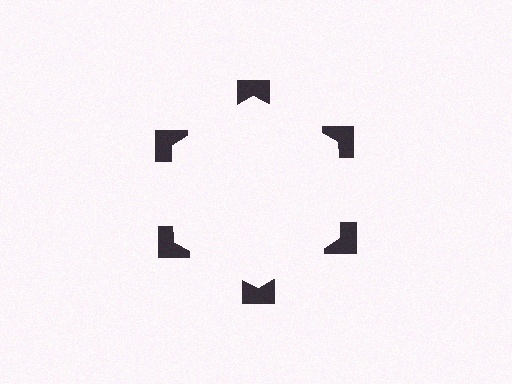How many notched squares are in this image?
There are 6 — one at each vertex of the illusory hexagon.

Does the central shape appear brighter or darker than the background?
It typically appears slightly brighter than the background, even though no actual brightness change is drawn.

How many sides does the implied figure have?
6 sides.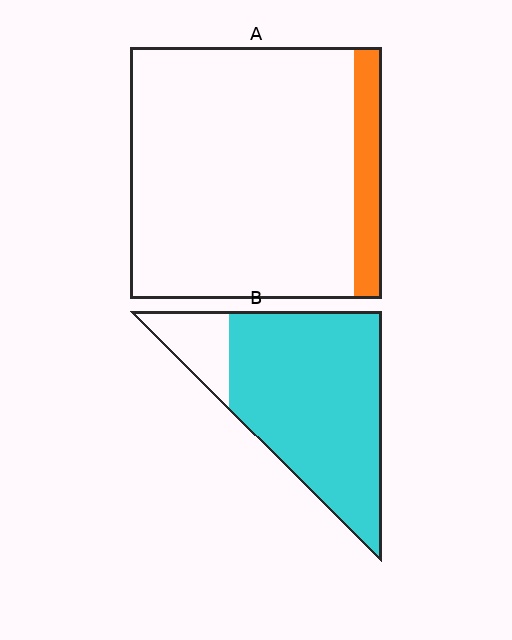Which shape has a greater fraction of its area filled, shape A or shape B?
Shape B.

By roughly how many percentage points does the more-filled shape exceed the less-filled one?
By roughly 75 percentage points (B over A).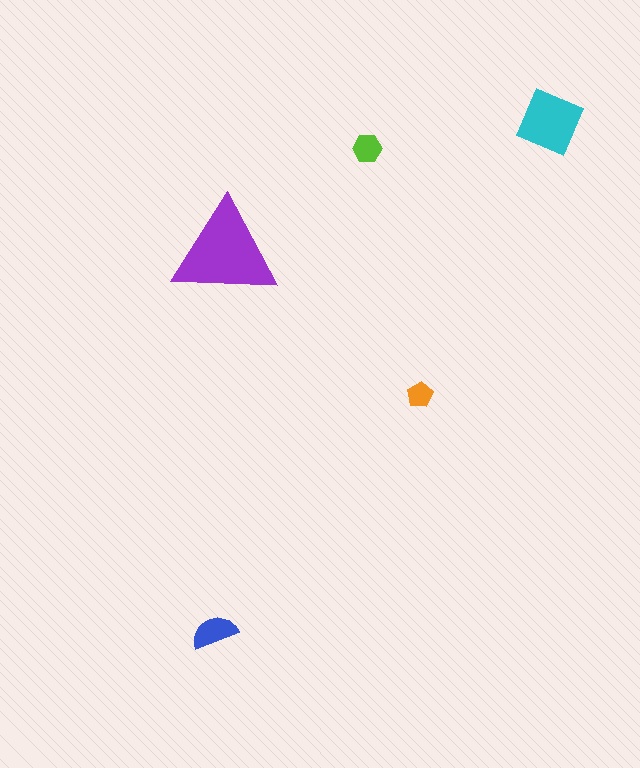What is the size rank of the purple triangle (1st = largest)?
1st.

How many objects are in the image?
There are 5 objects in the image.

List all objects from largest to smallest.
The purple triangle, the cyan diamond, the blue semicircle, the lime hexagon, the orange pentagon.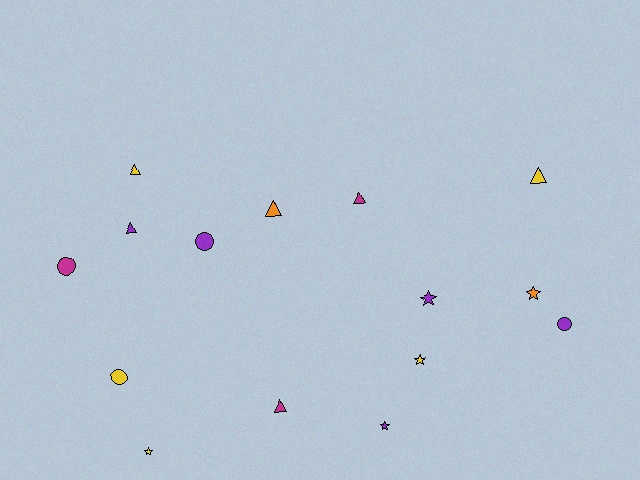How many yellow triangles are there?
There are 2 yellow triangles.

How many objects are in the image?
There are 15 objects.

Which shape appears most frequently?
Triangle, with 6 objects.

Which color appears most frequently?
Yellow, with 5 objects.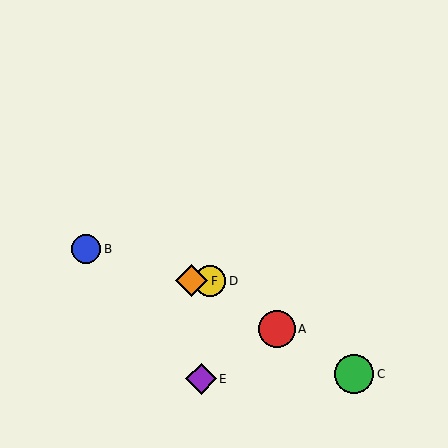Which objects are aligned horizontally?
Objects D, F are aligned horizontally.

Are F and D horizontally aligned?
Yes, both are at y≈281.